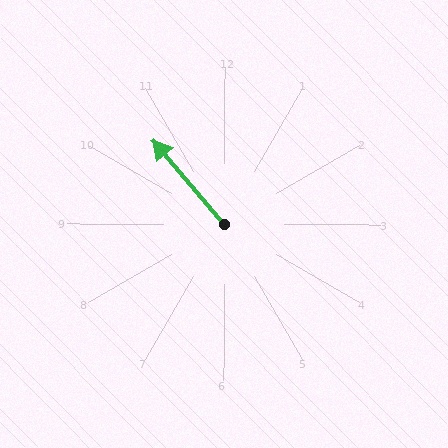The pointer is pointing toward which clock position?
Roughly 11 o'clock.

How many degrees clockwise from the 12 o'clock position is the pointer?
Approximately 320 degrees.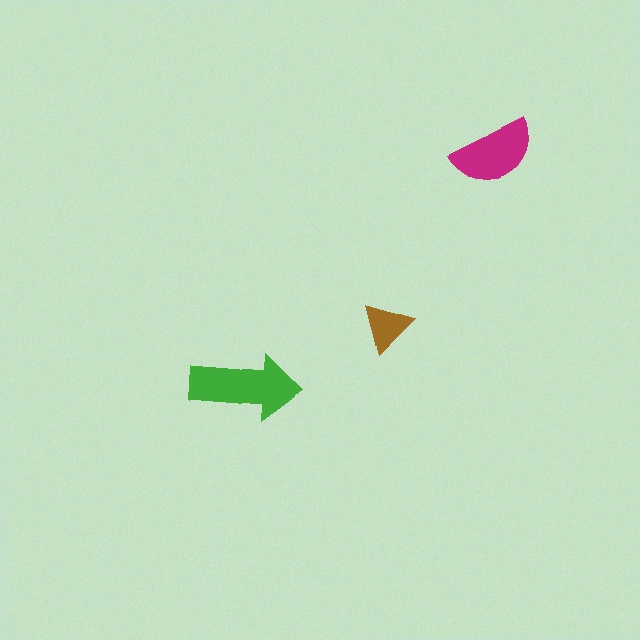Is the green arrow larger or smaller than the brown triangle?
Larger.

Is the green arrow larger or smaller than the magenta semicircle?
Larger.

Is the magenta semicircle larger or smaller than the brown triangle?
Larger.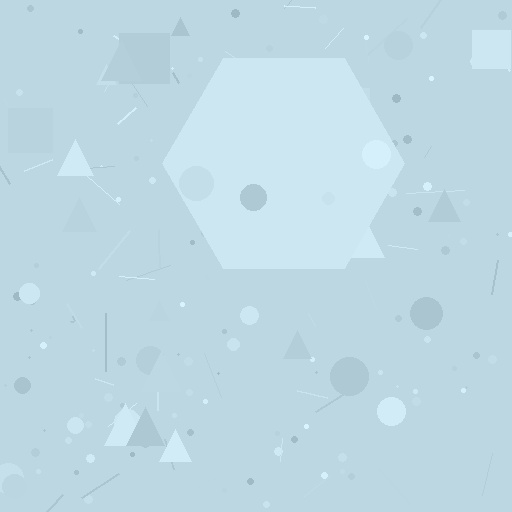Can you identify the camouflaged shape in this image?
The camouflaged shape is a hexagon.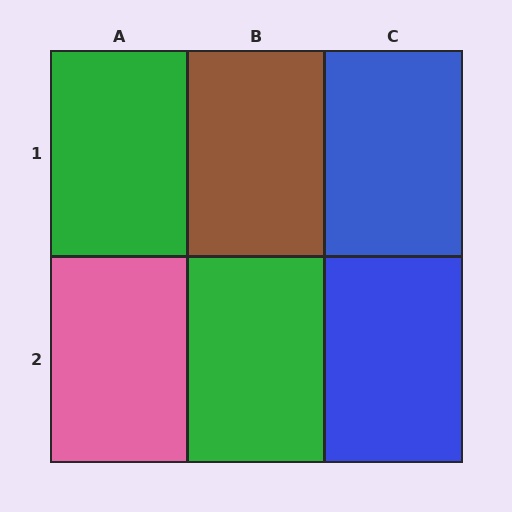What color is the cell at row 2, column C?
Blue.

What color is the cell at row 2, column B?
Green.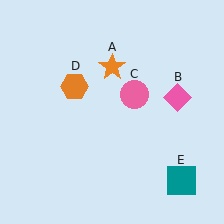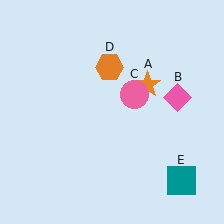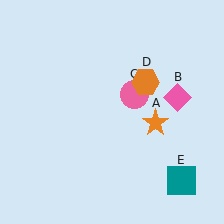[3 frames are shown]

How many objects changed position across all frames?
2 objects changed position: orange star (object A), orange hexagon (object D).